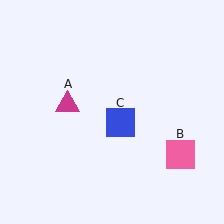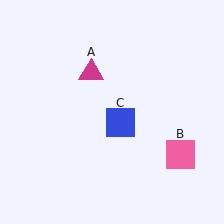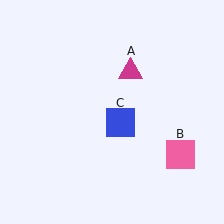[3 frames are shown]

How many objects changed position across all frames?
1 object changed position: magenta triangle (object A).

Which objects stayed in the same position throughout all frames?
Pink square (object B) and blue square (object C) remained stationary.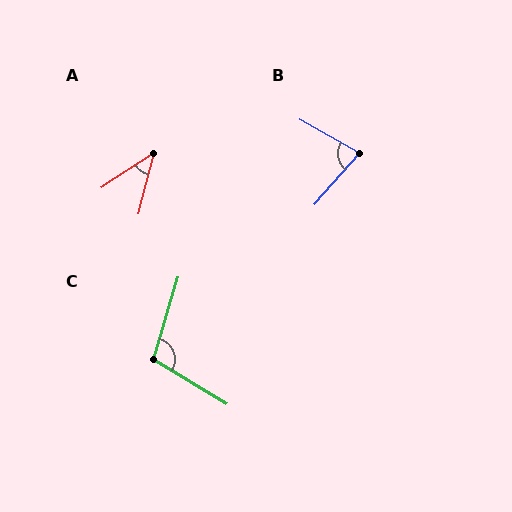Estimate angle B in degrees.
Approximately 78 degrees.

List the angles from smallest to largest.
A (42°), B (78°), C (104°).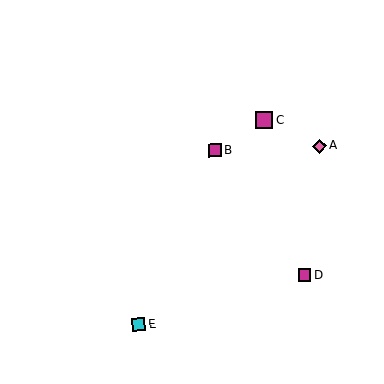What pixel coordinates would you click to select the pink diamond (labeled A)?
Click at (319, 146) to select the pink diamond A.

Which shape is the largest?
The magenta square (labeled C) is the largest.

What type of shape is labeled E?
Shape E is a cyan square.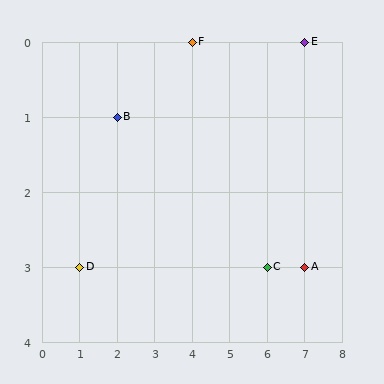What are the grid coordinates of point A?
Point A is at grid coordinates (7, 3).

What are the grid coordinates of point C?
Point C is at grid coordinates (6, 3).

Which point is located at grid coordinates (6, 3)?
Point C is at (6, 3).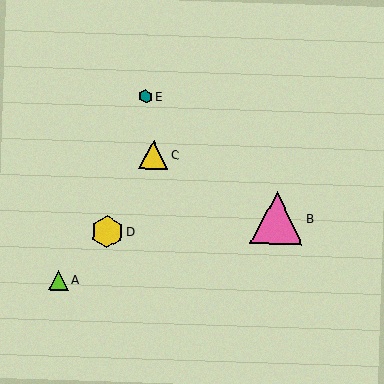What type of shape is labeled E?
Shape E is a teal hexagon.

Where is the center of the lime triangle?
The center of the lime triangle is at (58, 280).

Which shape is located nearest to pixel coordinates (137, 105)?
The teal hexagon (labeled E) at (145, 96) is nearest to that location.